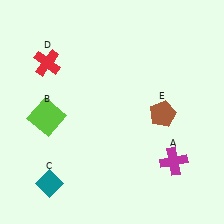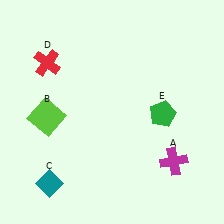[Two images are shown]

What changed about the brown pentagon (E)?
In Image 1, E is brown. In Image 2, it changed to green.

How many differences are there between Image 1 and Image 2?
There is 1 difference between the two images.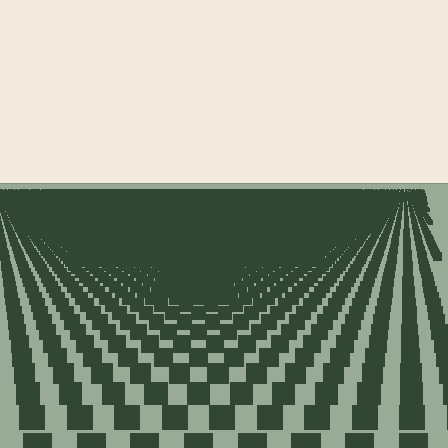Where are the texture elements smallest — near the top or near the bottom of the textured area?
Near the top.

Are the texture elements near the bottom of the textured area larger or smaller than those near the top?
Larger. Near the bottom, elements are closer to the viewer and appear at a bigger on-screen size.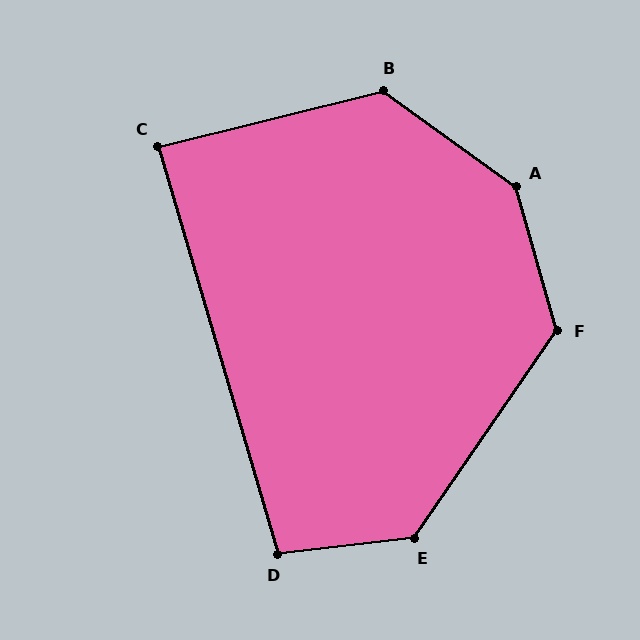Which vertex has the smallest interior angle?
C, at approximately 87 degrees.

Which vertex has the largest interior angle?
A, at approximately 141 degrees.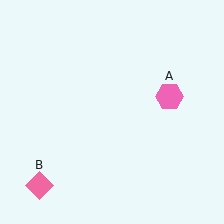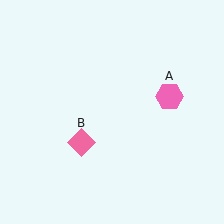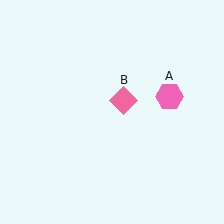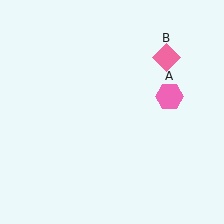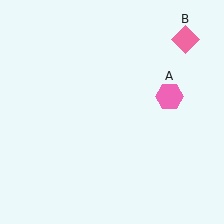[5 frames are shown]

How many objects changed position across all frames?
1 object changed position: pink diamond (object B).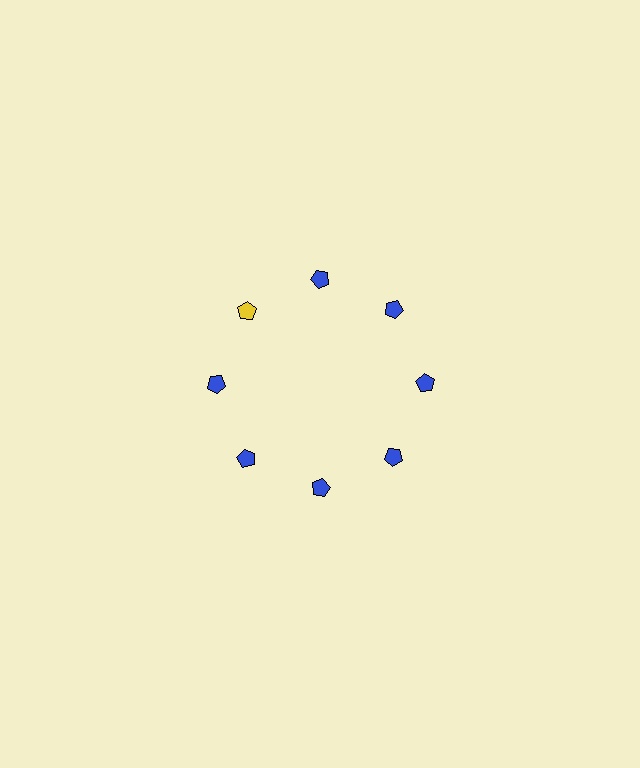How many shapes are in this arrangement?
There are 8 shapes arranged in a ring pattern.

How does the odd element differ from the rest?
It has a different color: yellow instead of blue.